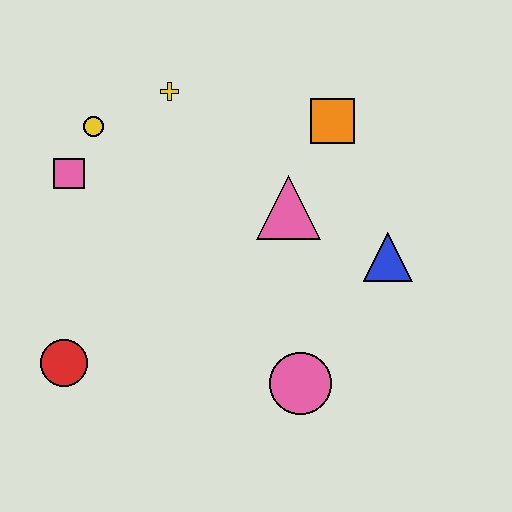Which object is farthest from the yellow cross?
The pink circle is farthest from the yellow cross.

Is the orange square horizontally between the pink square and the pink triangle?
No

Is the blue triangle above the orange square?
No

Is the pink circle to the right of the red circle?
Yes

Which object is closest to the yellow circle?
The pink square is closest to the yellow circle.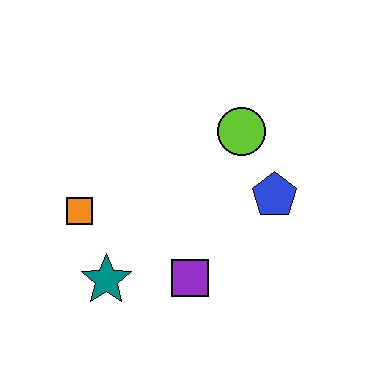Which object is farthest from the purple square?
The lime circle is farthest from the purple square.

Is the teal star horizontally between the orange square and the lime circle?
Yes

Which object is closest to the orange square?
The teal star is closest to the orange square.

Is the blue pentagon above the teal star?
Yes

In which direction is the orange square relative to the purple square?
The orange square is to the left of the purple square.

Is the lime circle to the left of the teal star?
No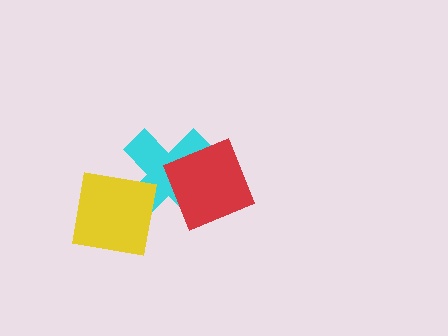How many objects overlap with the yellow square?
1 object overlaps with the yellow square.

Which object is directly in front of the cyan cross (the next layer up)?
The yellow square is directly in front of the cyan cross.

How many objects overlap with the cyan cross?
2 objects overlap with the cyan cross.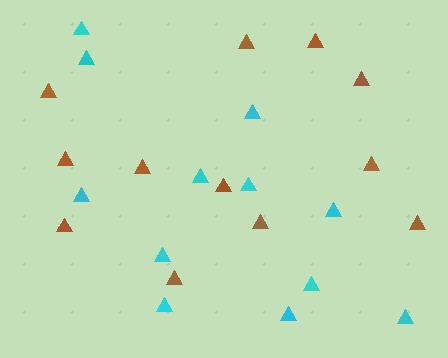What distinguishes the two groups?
There are 2 groups: one group of brown triangles (12) and one group of cyan triangles (12).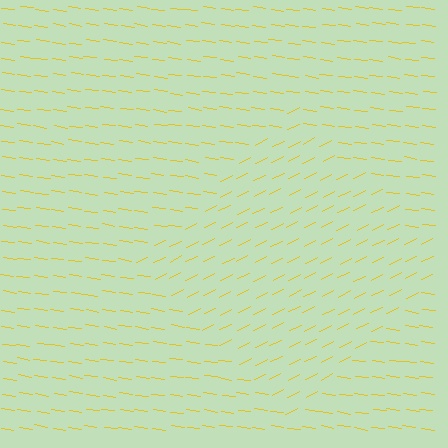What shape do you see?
I see a diamond.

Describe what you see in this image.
The image is filled with small yellow line segments. A diamond region in the image has lines oriented differently from the surrounding lines, creating a visible texture boundary.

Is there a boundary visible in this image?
Yes, there is a texture boundary formed by a change in line orientation.